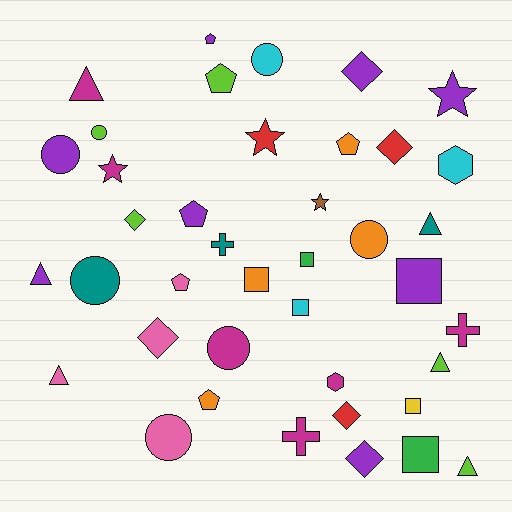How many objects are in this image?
There are 40 objects.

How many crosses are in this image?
There are 3 crosses.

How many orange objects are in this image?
There are 4 orange objects.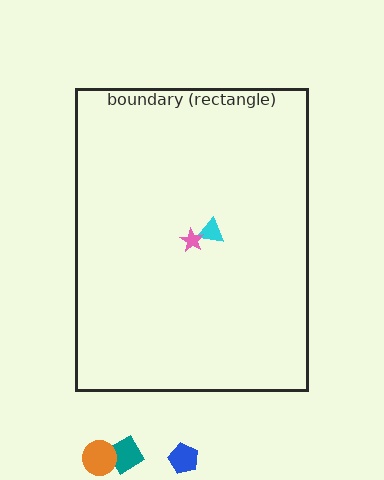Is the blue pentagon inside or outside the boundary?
Outside.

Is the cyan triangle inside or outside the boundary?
Inside.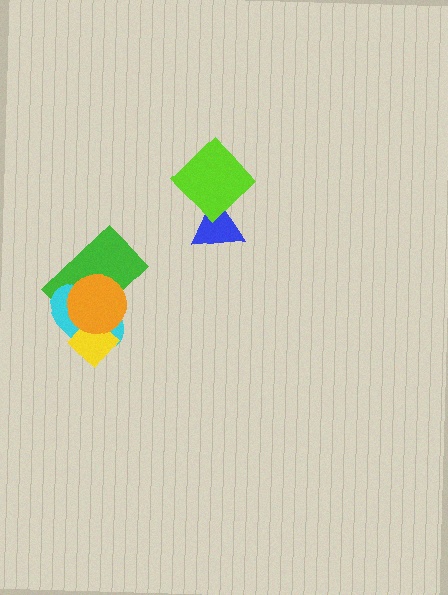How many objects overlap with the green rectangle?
3 objects overlap with the green rectangle.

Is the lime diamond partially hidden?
No, no other shape covers it.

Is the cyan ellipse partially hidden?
Yes, it is partially covered by another shape.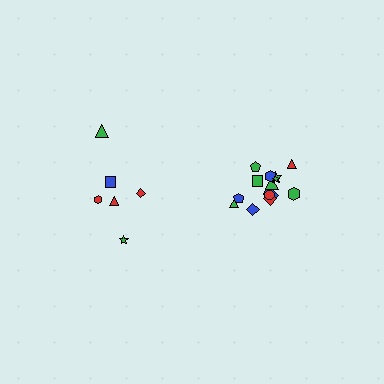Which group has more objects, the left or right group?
The right group.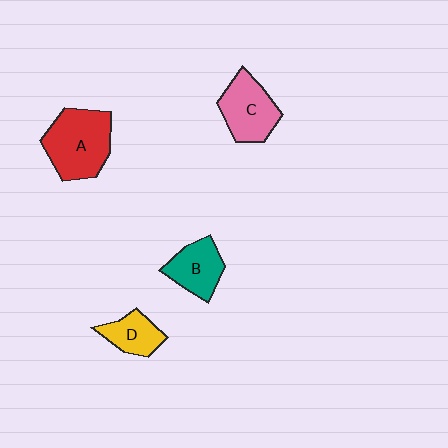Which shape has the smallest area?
Shape D (yellow).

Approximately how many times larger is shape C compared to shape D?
Approximately 1.5 times.